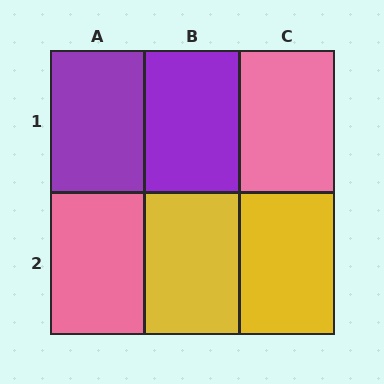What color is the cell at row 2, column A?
Pink.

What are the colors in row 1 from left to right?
Purple, purple, pink.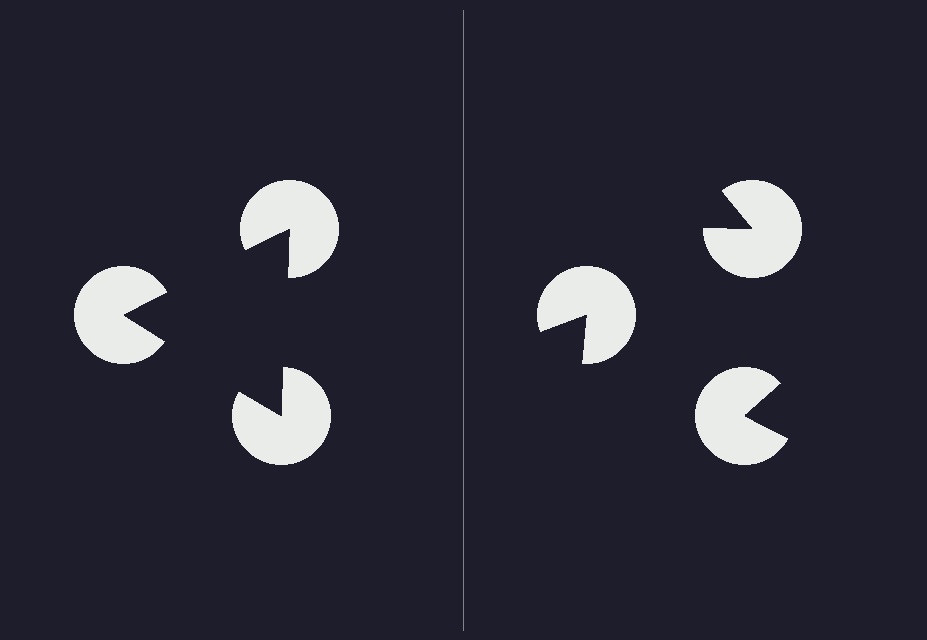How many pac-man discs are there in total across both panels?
6 — 3 on each side.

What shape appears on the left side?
An illusory triangle.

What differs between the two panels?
The pac-man discs are positioned identically on both sides; only the wedge orientations differ. On the left they align to a triangle; on the right they are misaligned.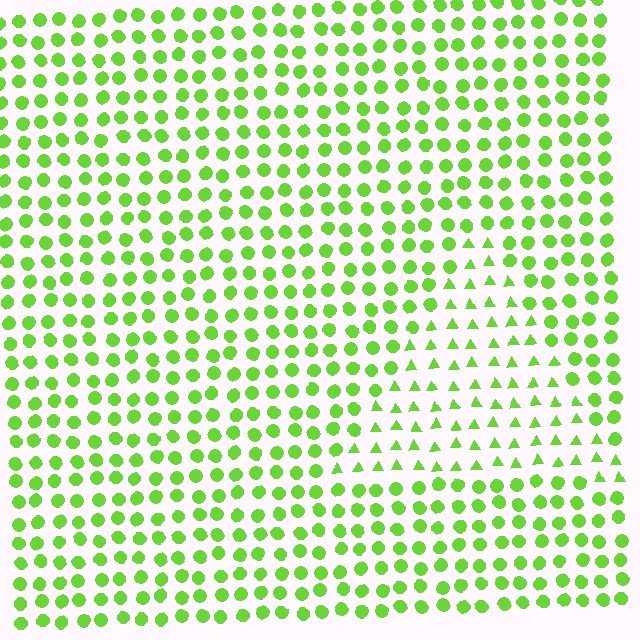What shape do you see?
I see a triangle.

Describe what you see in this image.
The image is filled with small lime elements arranged in a uniform grid. A triangle-shaped region contains triangles, while the surrounding area contains circles. The boundary is defined purely by the change in element shape.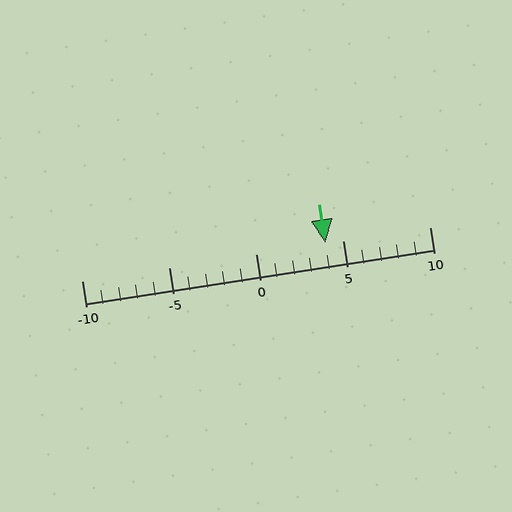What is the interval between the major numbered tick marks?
The major tick marks are spaced 5 units apart.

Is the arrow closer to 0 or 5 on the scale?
The arrow is closer to 5.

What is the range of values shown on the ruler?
The ruler shows values from -10 to 10.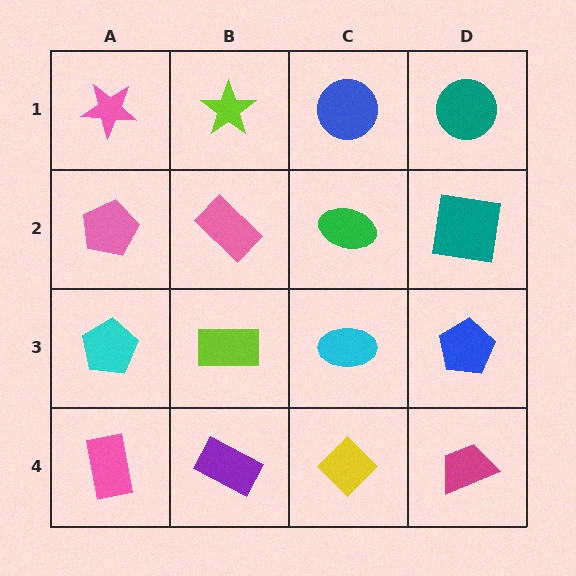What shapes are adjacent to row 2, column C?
A blue circle (row 1, column C), a cyan ellipse (row 3, column C), a pink rectangle (row 2, column B), a teal square (row 2, column D).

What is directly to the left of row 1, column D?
A blue circle.